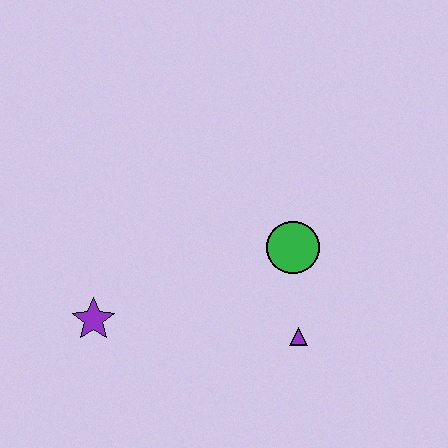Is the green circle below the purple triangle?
No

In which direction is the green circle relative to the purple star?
The green circle is to the right of the purple star.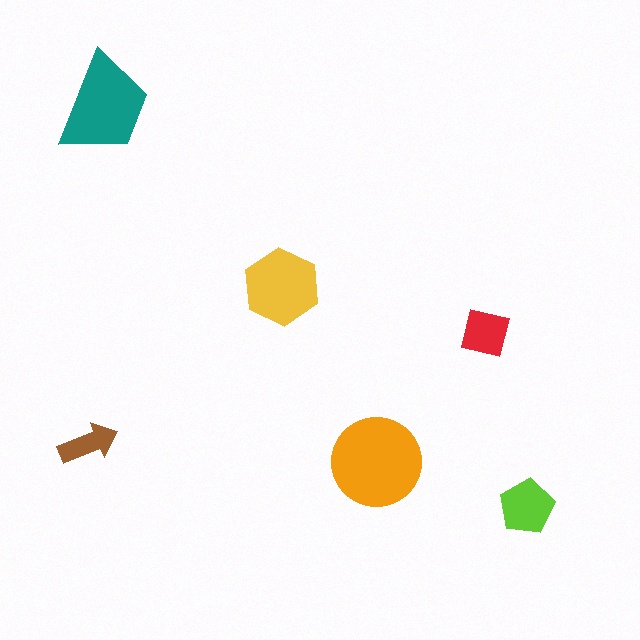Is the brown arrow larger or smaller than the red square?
Smaller.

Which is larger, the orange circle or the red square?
The orange circle.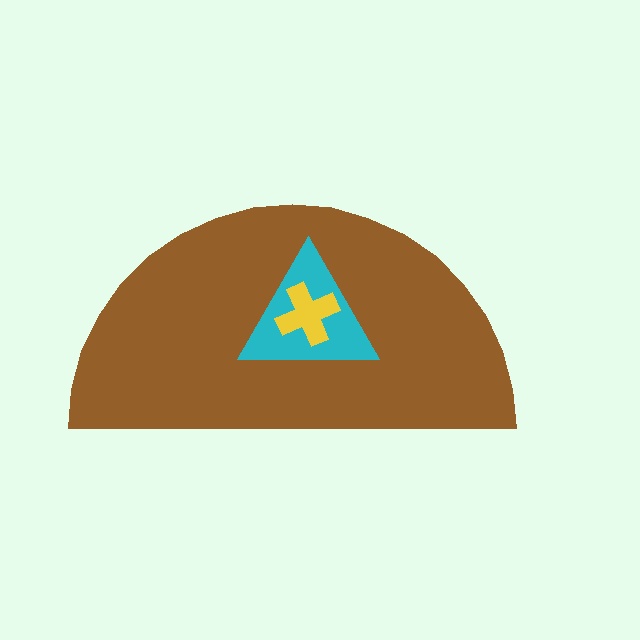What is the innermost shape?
The yellow cross.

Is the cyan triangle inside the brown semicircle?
Yes.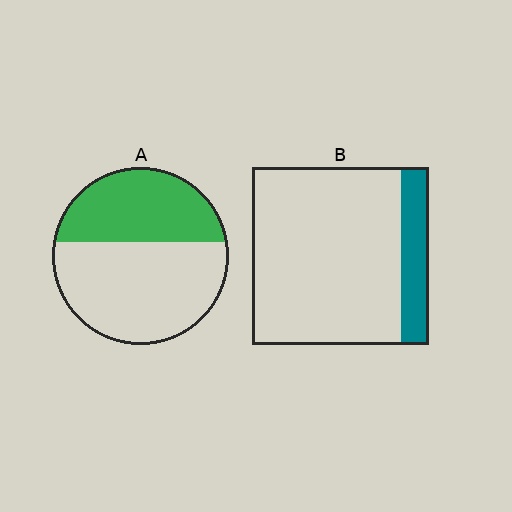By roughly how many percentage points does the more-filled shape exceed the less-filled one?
By roughly 25 percentage points (A over B).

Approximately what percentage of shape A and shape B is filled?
A is approximately 40% and B is approximately 15%.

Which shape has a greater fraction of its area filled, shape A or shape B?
Shape A.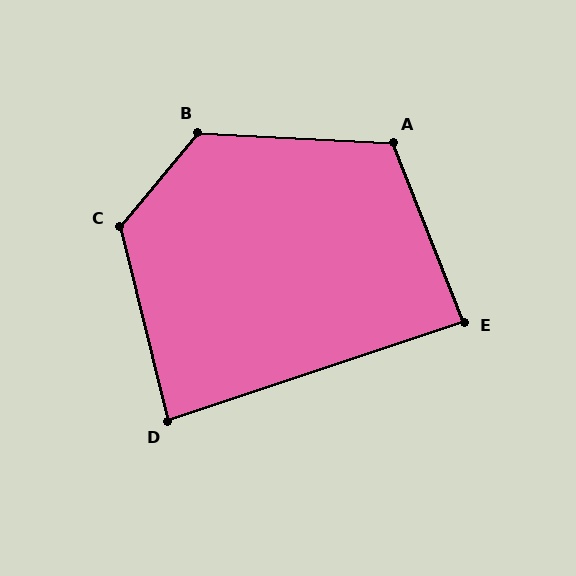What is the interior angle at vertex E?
Approximately 87 degrees (approximately right).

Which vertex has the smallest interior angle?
D, at approximately 86 degrees.